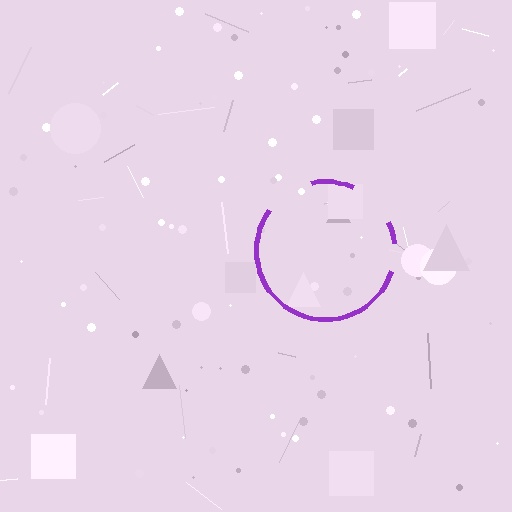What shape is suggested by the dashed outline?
The dashed outline suggests a circle.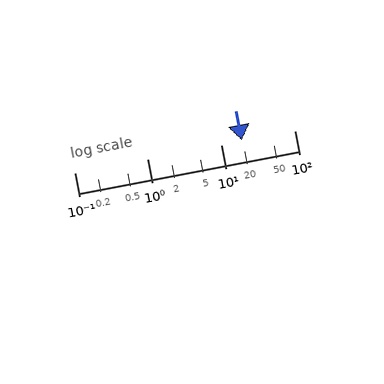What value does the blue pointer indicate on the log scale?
The pointer indicates approximately 19.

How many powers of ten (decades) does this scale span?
The scale spans 3 decades, from 0.1 to 100.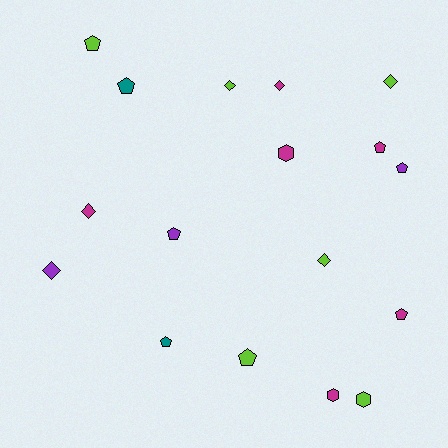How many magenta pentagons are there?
There are 2 magenta pentagons.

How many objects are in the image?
There are 17 objects.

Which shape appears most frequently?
Pentagon, with 8 objects.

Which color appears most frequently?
Lime, with 6 objects.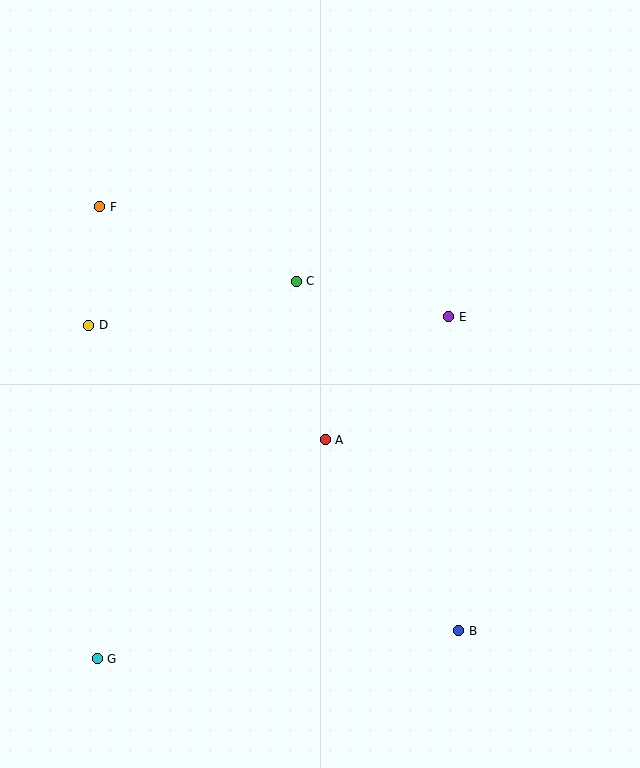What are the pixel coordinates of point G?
Point G is at (97, 659).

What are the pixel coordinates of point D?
Point D is at (89, 325).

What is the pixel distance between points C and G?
The distance between C and G is 427 pixels.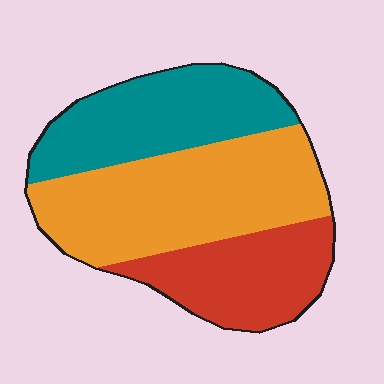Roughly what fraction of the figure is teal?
Teal takes up between a sixth and a third of the figure.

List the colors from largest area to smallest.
From largest to smallest: orange, teal, red.